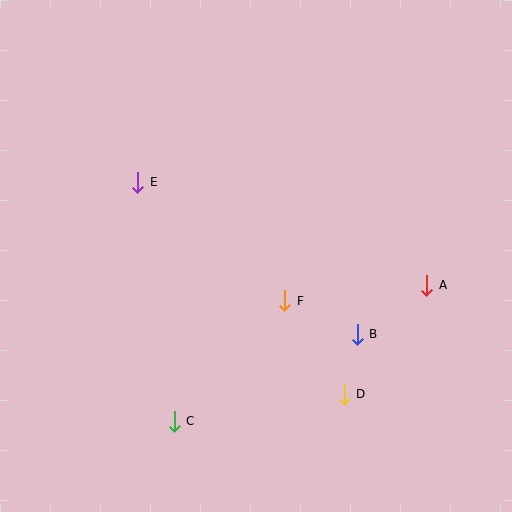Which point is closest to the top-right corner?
Point A is closest to the top-right corner.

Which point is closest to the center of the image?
Point F at (285, 301) is closest to the center.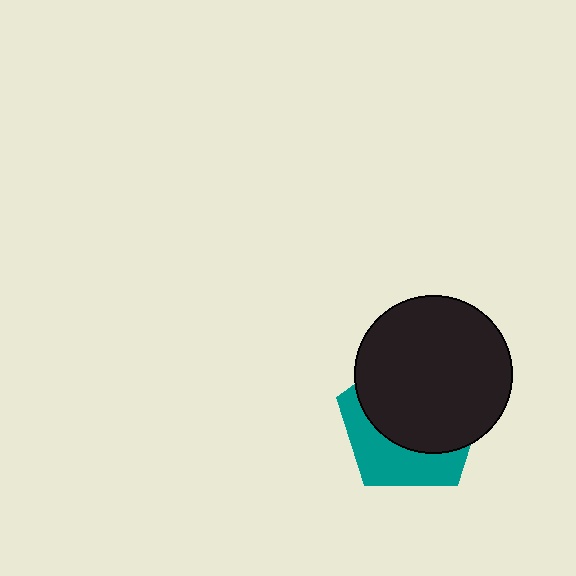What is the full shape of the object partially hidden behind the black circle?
The partially hidden object is a teal pentagon.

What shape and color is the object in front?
The object in front is a black circle.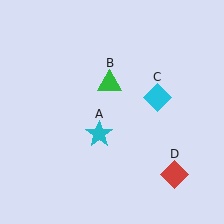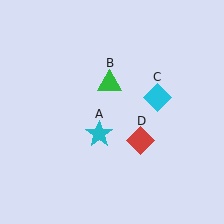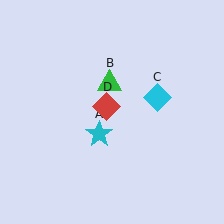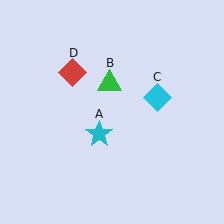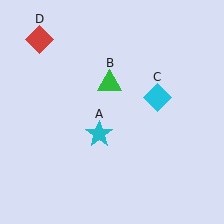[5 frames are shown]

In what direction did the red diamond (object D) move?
The red diamond (object D) moved up and to the left.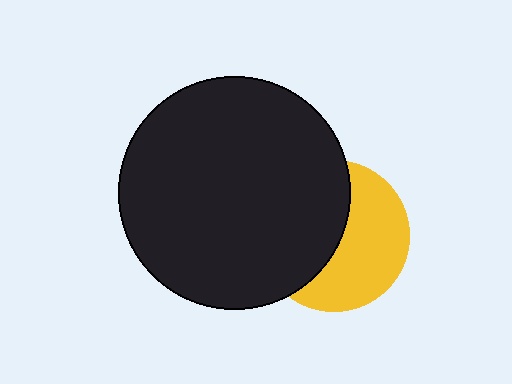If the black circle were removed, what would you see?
You would see the complete yellow circle.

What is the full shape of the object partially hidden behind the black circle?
The partially hidden object is a yellow circle.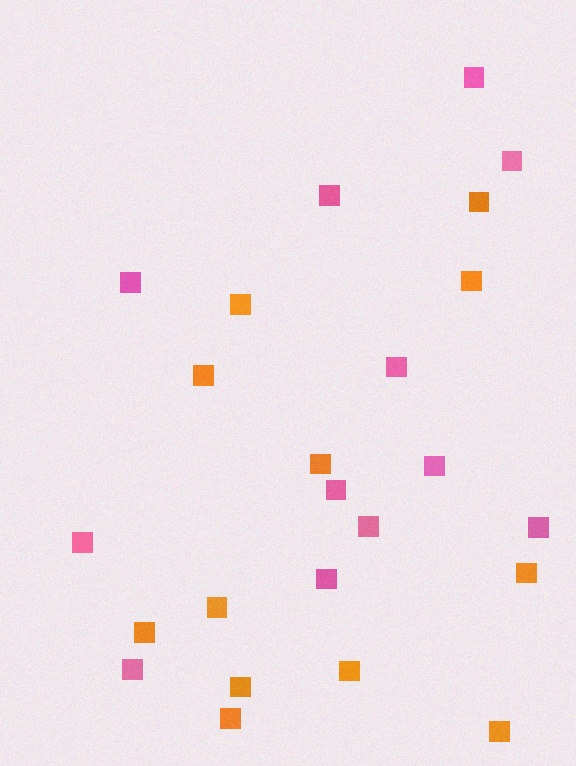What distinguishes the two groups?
There are 2 groups: one group of orange squares (12) and one group of pink squares (12).